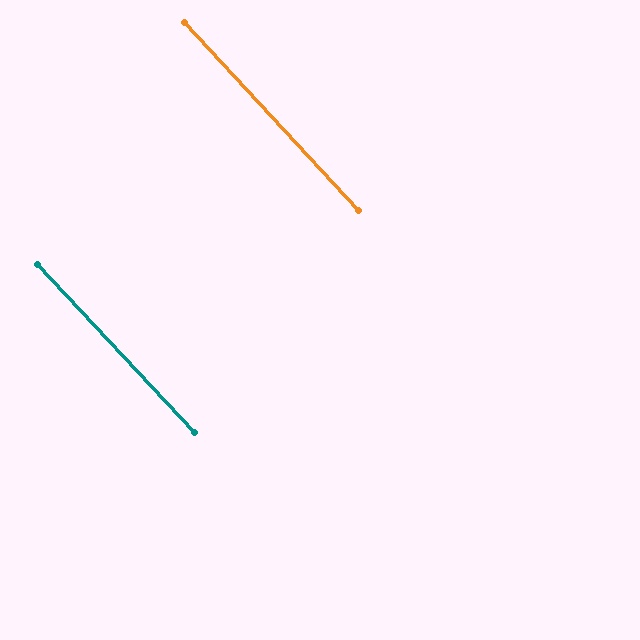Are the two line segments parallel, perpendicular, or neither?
Parallel — their directions differ by only 0.3°.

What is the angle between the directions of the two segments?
Approximately 0 degrees.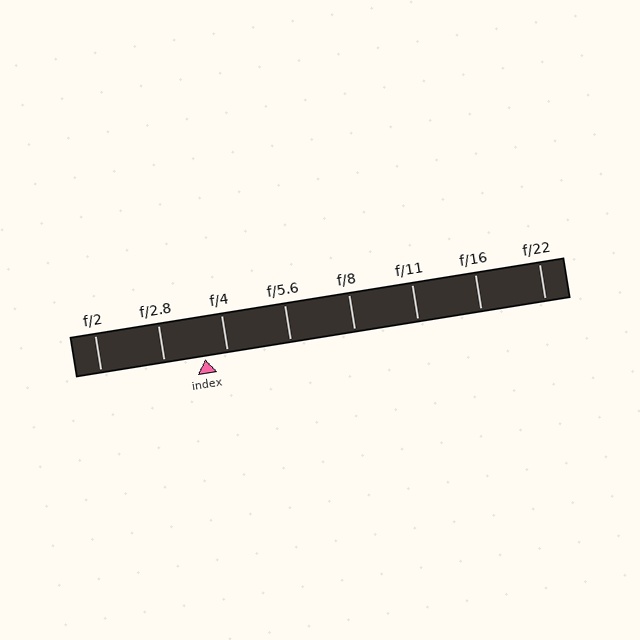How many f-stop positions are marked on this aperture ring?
There are 8 f-stop positions marked.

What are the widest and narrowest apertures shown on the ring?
The widest aperture shown is f/2 and the narrowest is f/22.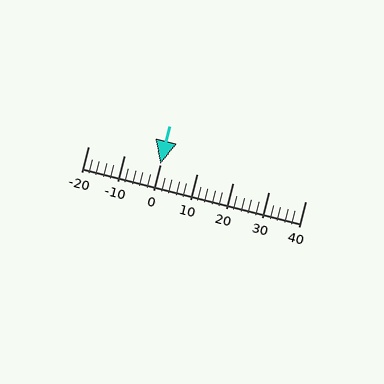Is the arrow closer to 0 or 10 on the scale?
The arrow is closer to 0.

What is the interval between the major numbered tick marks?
The major tick marks are spaced 10 units apart.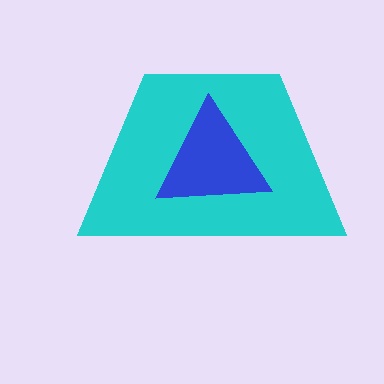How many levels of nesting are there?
2.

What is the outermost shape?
The cyan trapezoid.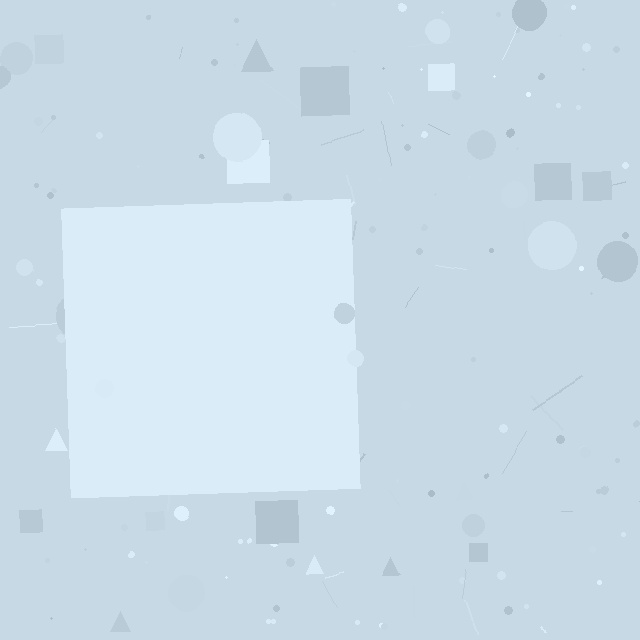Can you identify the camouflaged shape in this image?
The camouflaged shape is a square.